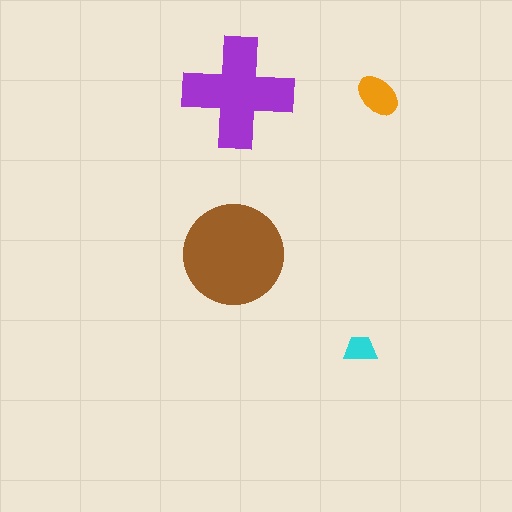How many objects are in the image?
There are 4 objects in the image.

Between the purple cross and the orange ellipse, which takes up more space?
The purple cross.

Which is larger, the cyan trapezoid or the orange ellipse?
The orange ellipse.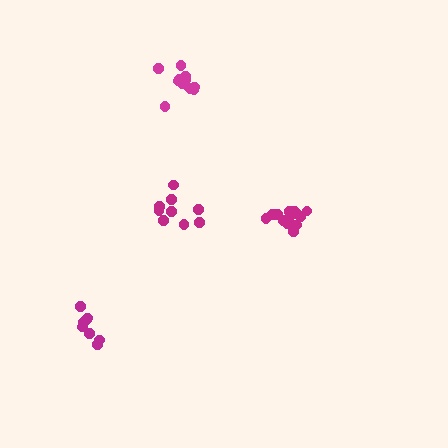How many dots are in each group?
Group 1: 13 dots, Group 2: 8 dots, Group 3: 9 dots, Group 4: 13 dots (43 total).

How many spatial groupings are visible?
There are 4 spatial groupings.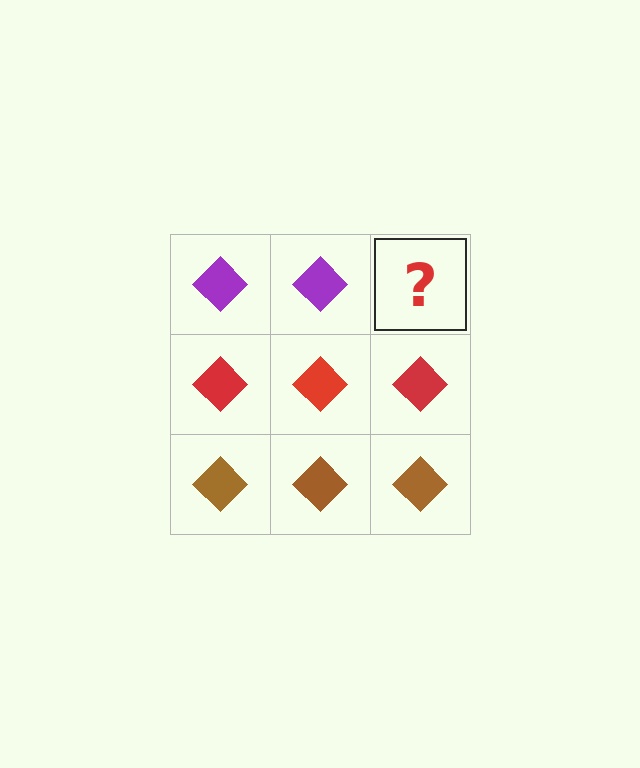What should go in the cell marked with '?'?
The missing cell should contain a purple diamond.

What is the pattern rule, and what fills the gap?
The rule is that each row has a consistent color. The gap should be filled with a purple diamond.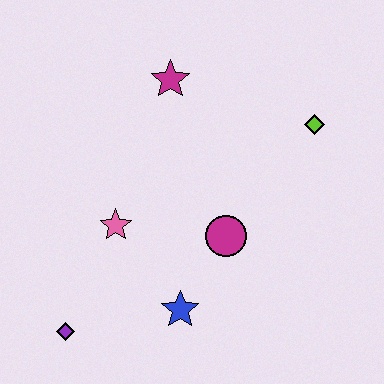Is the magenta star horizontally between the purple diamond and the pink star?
No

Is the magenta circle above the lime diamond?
No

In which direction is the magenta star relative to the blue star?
The magenta star is above the blue star.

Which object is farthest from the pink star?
The lime diamond is farthest from the pink star.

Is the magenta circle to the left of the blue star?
No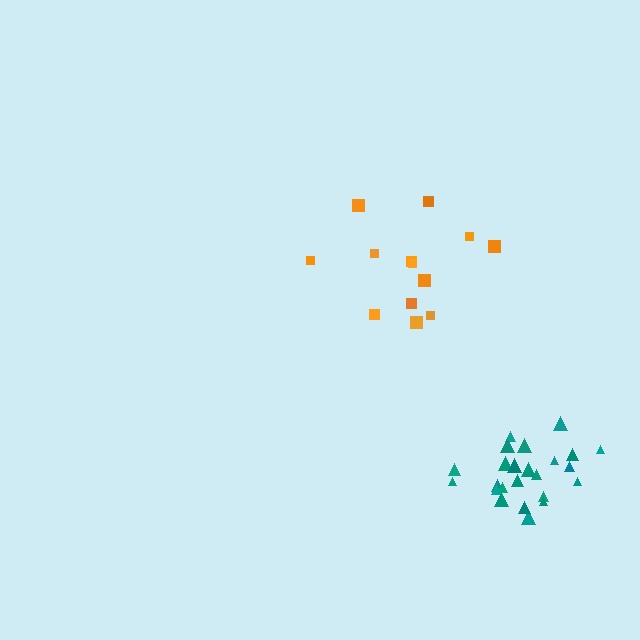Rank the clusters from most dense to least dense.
teal, orange.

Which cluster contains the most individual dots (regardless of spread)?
Teal (25).